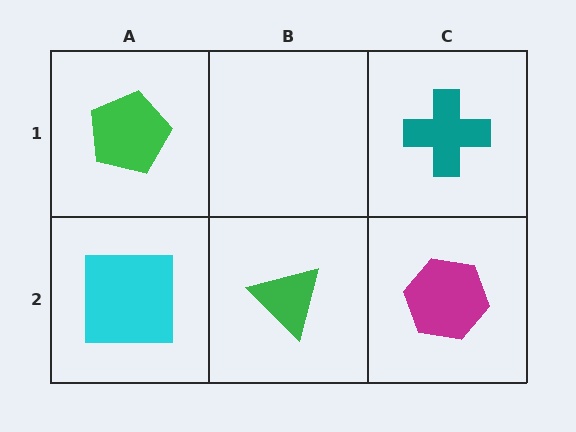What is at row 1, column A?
A green pentagon.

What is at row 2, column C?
A magenta hexagon.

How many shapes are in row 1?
2 shapes.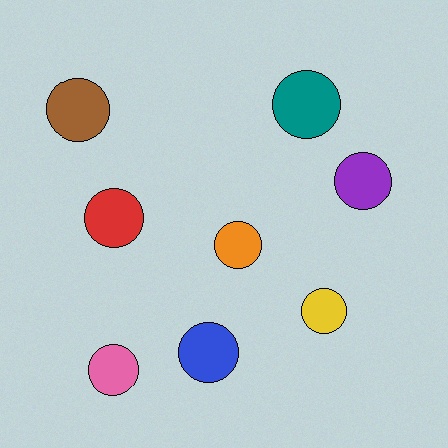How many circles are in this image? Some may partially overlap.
There are 8 circles.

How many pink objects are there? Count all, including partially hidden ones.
There is 1 pink object.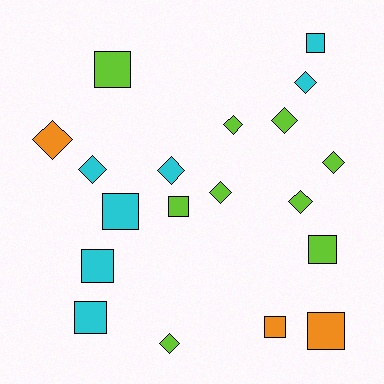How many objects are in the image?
There are 19 objects.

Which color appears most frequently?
Lime, with 9 objects.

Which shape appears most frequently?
Diamond, with 10 objects.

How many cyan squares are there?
There are 4 cyan squares.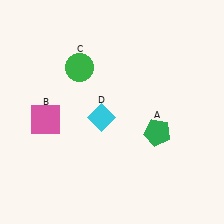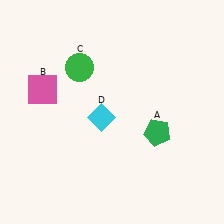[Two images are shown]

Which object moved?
The pink square (B) moved up.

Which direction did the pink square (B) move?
The pink square (B) moved up.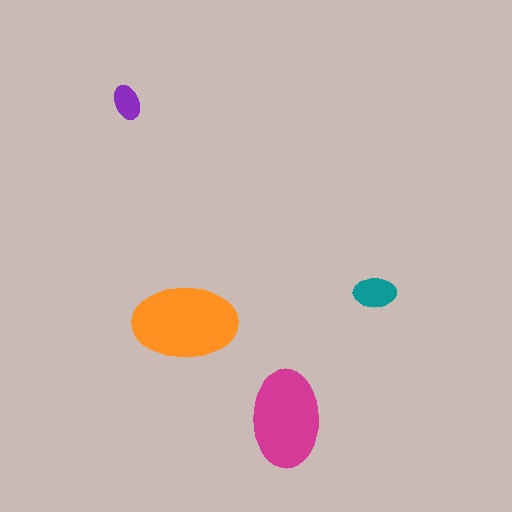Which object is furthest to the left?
The purple ellipse is leftmost.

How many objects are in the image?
There are 4 objects in the image.